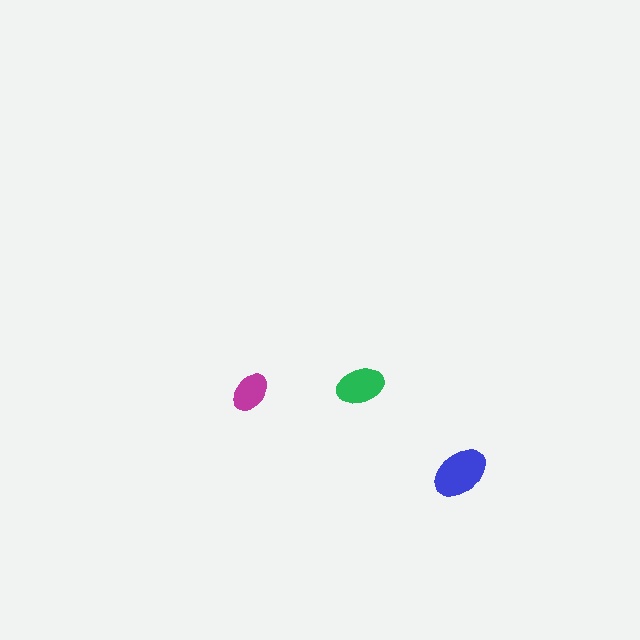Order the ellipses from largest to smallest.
the blue one, the green one, the magenta one.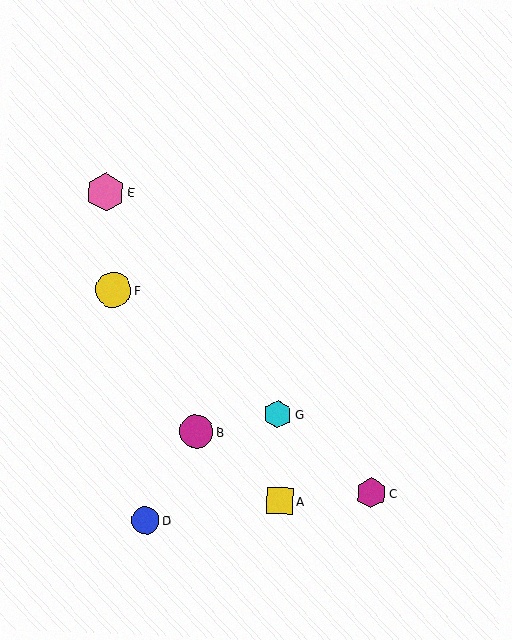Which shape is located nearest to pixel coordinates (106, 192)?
The pink hexagon (labeled E) at (105, 192) is nearest to that location.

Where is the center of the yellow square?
The center of the yellow square is at (280, 501).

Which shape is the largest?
The pink hexagon (labeled E) is the largest.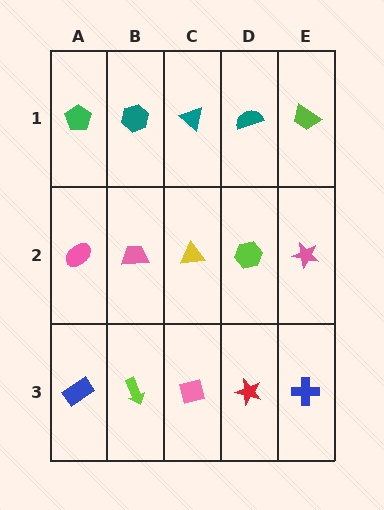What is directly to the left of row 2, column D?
A yellow triangle.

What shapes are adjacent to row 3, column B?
A pink trapezoid (row 2, column B), a blue rectangle (row 3, column A), a pink diamond (row 3, column C).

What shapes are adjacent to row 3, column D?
A lime hexagon (row 2, column D), a pink diamond (row 3, column C), a blue cross (row 3, column E).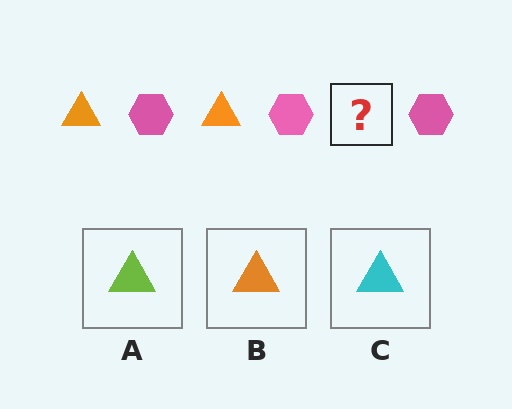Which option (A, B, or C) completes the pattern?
B.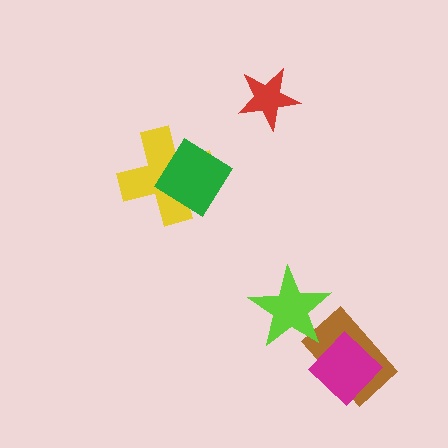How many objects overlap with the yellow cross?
1 object overlaps with the yellow cross.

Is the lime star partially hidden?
No, no other shape covers it.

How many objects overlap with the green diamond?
1 object overlaps with the green diamond.